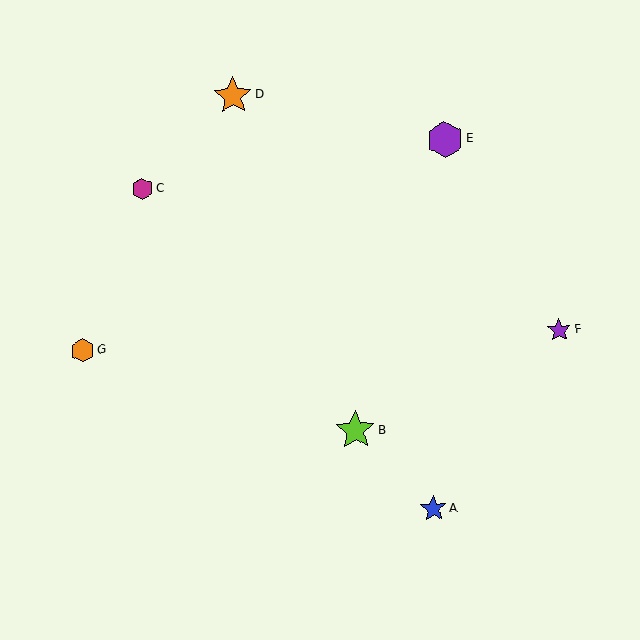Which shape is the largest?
The lime star (labeled B) is the largest.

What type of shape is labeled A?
Shape A is a blue star.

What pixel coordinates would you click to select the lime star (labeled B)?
Click at (355, 430) to select the lime star B.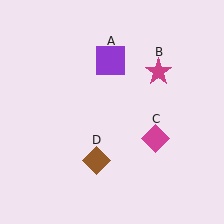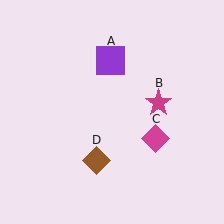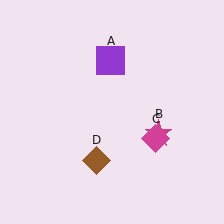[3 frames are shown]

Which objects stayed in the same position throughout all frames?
Purple square (object A) and magenta diamond (object C) and brown diamond (object D) remained stationary.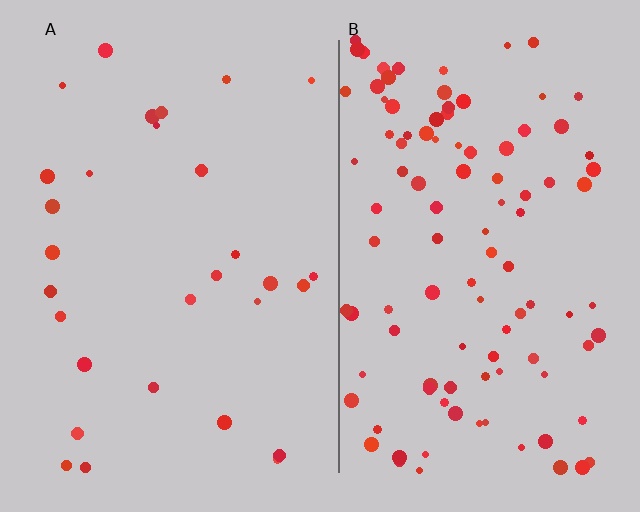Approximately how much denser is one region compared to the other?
Approximately 3.5× — region B over region A.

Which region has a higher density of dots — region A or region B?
B (the right).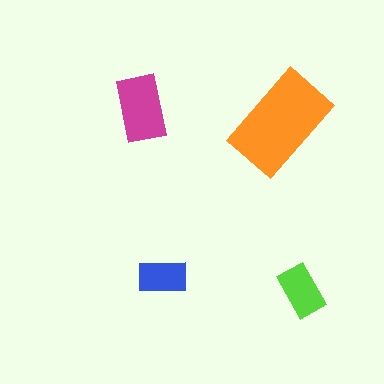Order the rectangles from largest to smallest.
the orange one, the magenta one, the lime one, the blue one.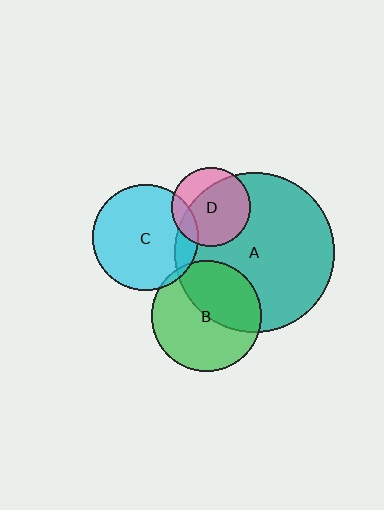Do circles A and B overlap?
Yes.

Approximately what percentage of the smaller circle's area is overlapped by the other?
Approximately 45%.